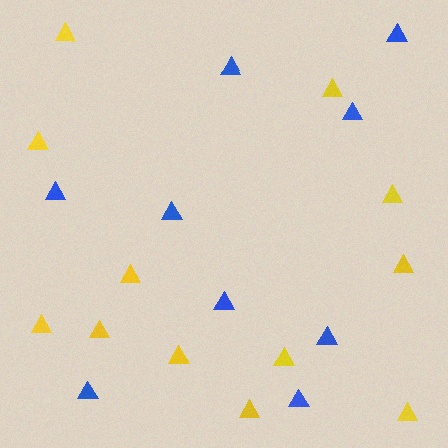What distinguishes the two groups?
There are 2 groups: one group of yellow triangles (12) and one group of blue triangles (9).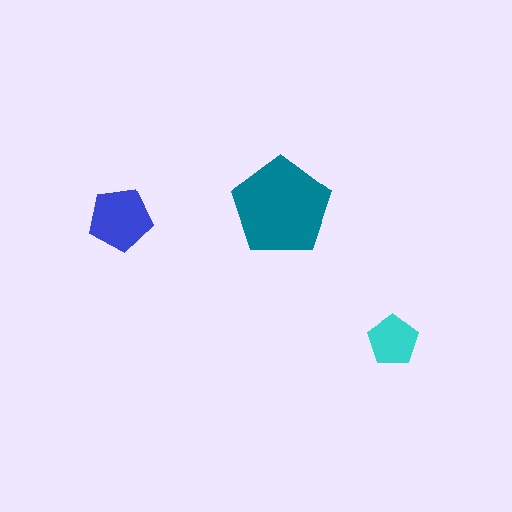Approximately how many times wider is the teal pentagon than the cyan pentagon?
About 2 times wider.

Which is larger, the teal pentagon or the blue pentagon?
The teal one.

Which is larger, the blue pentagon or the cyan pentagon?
The blue one.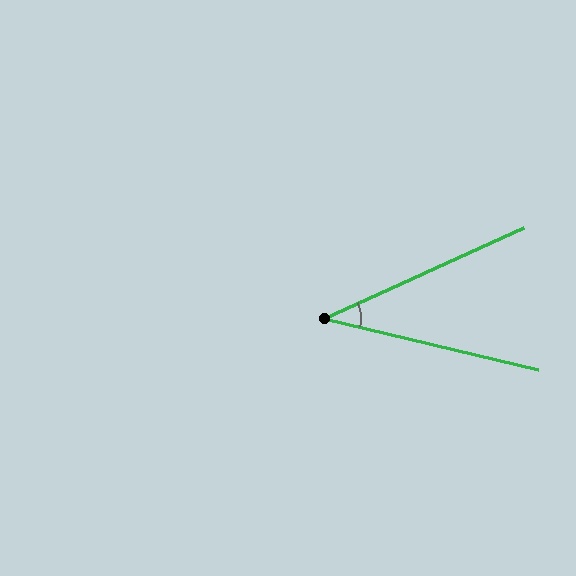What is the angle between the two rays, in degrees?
Approximately 38 degrees.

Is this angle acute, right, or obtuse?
It is acute.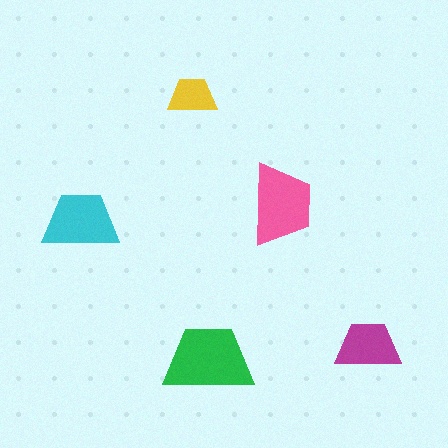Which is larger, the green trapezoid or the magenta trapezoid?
The green one.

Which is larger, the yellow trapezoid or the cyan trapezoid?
The cyan one.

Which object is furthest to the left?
The cyan trapezoid is leftmost.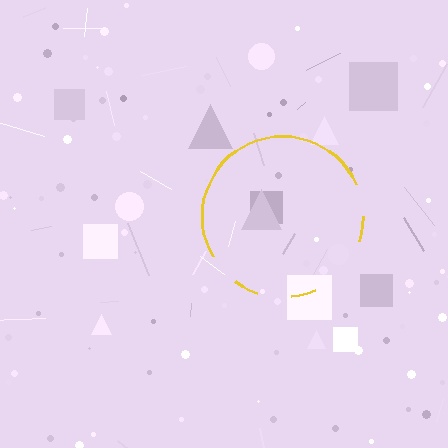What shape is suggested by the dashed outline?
The dashed outline suggests a circle.